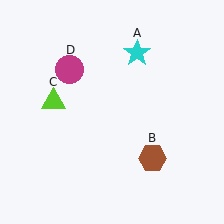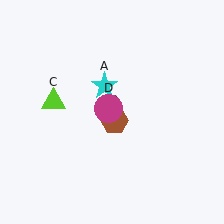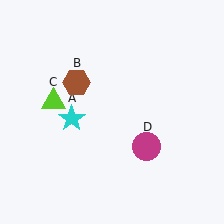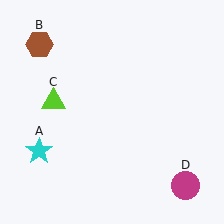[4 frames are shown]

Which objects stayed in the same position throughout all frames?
Lime triangle (object C) remained stationary.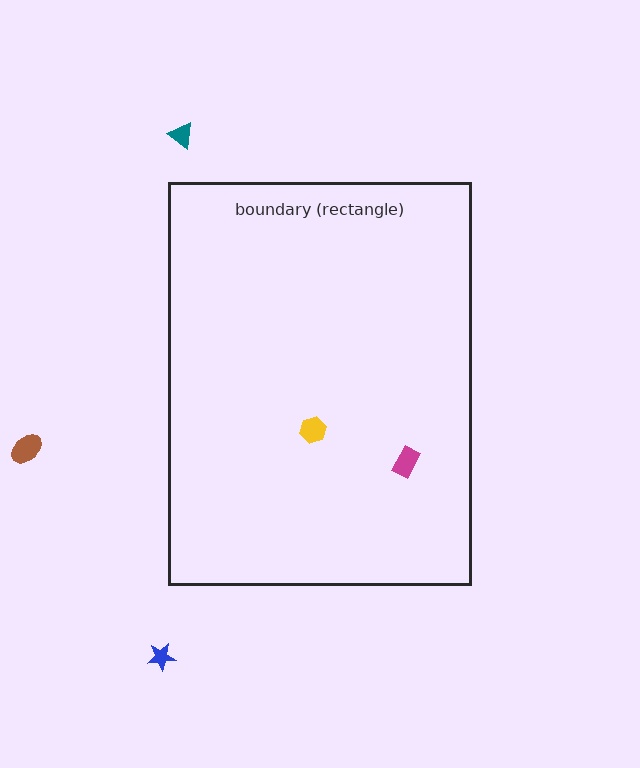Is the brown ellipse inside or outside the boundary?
Outside.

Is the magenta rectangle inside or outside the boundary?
Inside.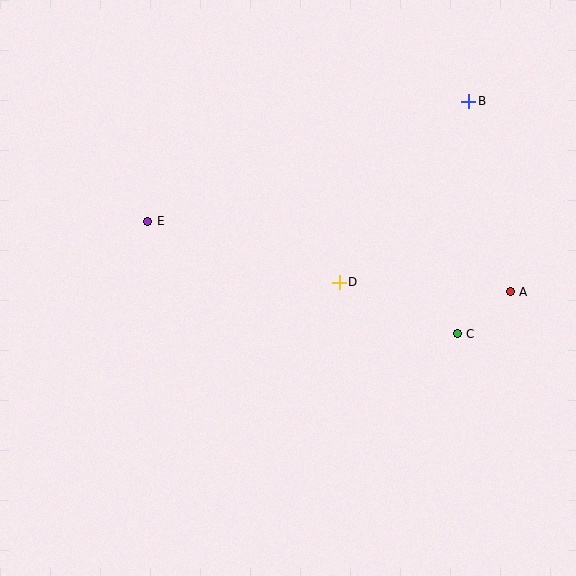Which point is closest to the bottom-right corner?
Point C is closest to the bottom-right corner.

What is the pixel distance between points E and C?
The distance between E and C is 329 pixels.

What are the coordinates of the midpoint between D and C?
The midpoint between D and C is at (398, 308).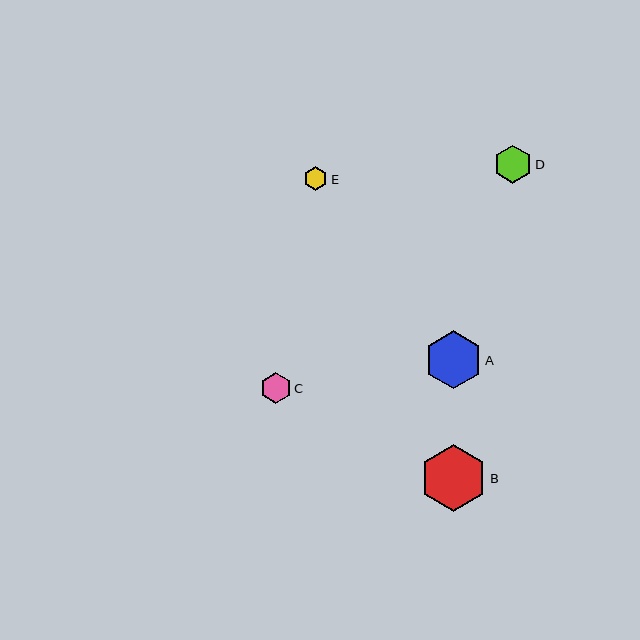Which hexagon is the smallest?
Hexagon E is the smallest with a size of approximately 24 pixels.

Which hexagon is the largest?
Hexagon B is the largest with a size of approximately 67 pixels.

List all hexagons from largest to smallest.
From largest to smallest: B, A, D, C, E.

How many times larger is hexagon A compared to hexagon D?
Hexagon A is approximately 1.5 times the size of hexagon D.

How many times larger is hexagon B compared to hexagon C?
Hexagon B is approximately 2.2 times the size of hexagon C.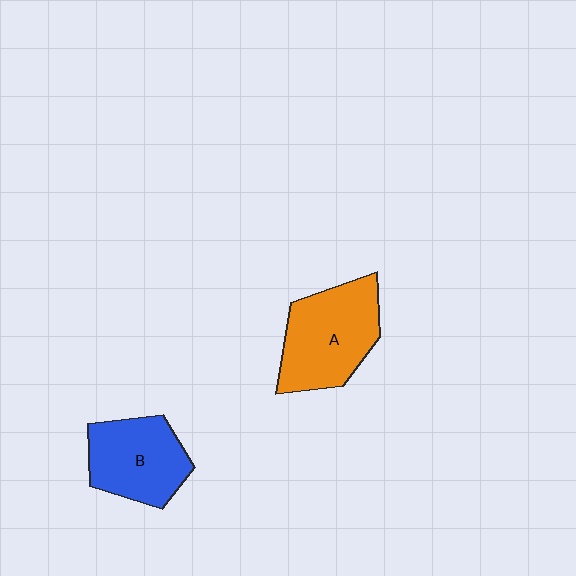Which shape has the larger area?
Shape A (orange).